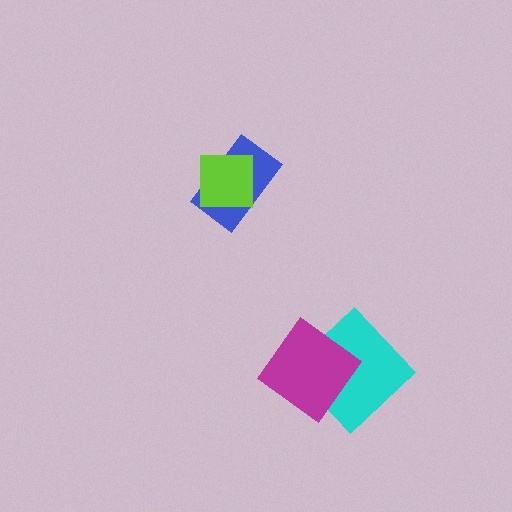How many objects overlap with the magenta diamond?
1 object overlaps with the magenta diamond.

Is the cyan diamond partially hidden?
Yes, it is partially covered by another shape.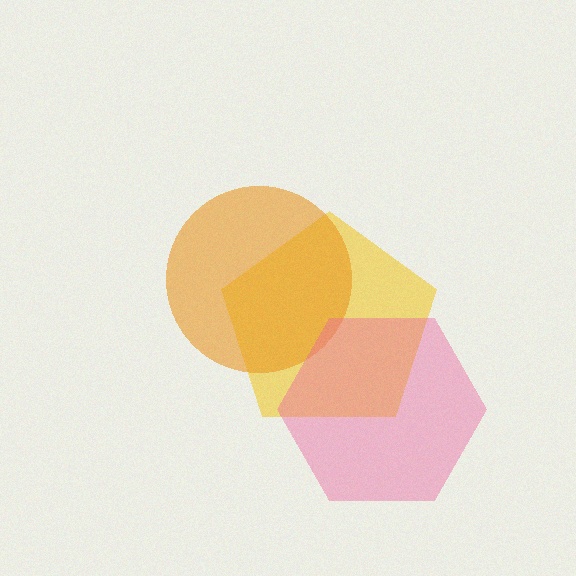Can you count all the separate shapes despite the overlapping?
Yes, there are 3 separate shapes.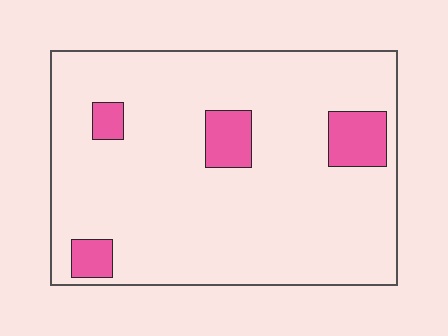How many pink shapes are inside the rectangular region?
4.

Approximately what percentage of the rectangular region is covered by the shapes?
Approximately 10%.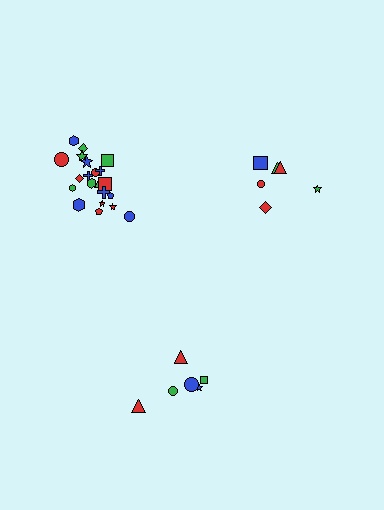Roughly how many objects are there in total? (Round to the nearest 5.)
Roughly 35 objects in total.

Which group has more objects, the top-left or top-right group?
The top-left group.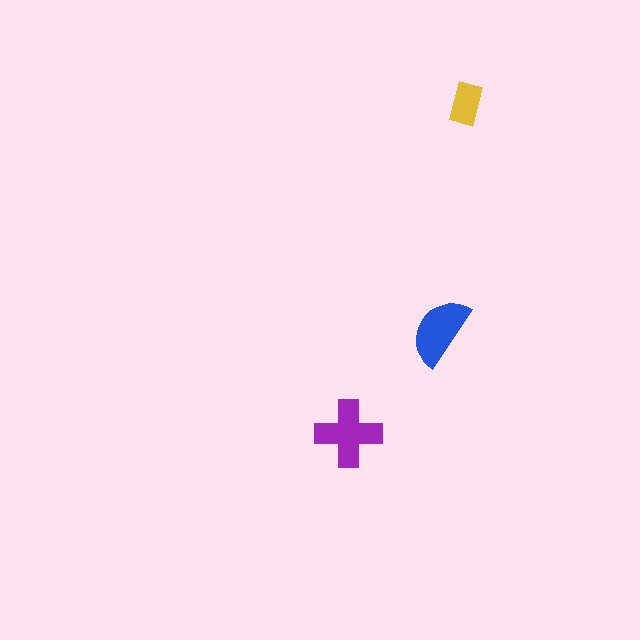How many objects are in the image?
There are 3 objects in the image.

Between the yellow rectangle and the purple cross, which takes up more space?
The purple cross.